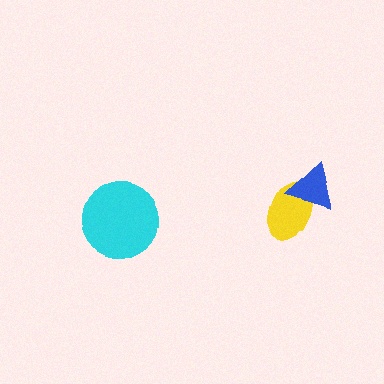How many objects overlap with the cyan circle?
0 objects overlap with the cyan circle.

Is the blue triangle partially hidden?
No, no other shape covers it.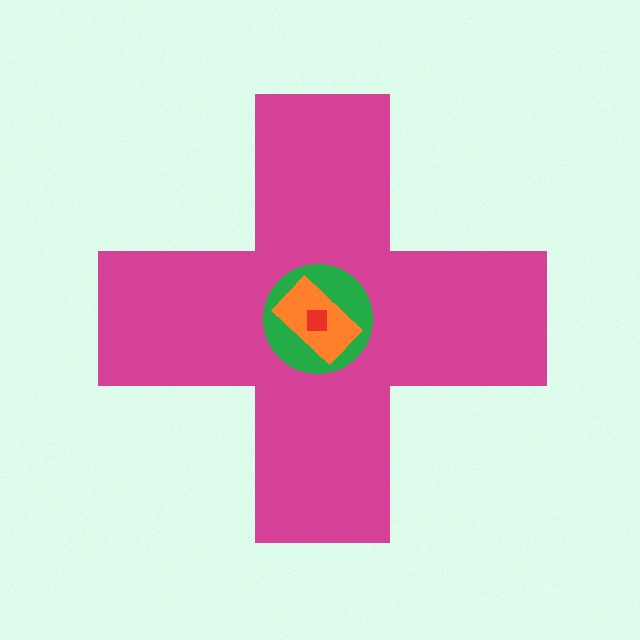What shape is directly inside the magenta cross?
The green circle.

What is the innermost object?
The red square.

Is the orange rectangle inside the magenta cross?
Yes.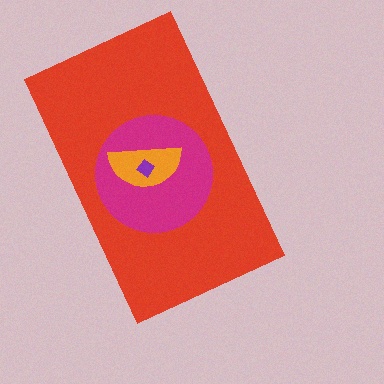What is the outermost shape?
The red rectangle.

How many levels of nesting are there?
4.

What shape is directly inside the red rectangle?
The magenta circle.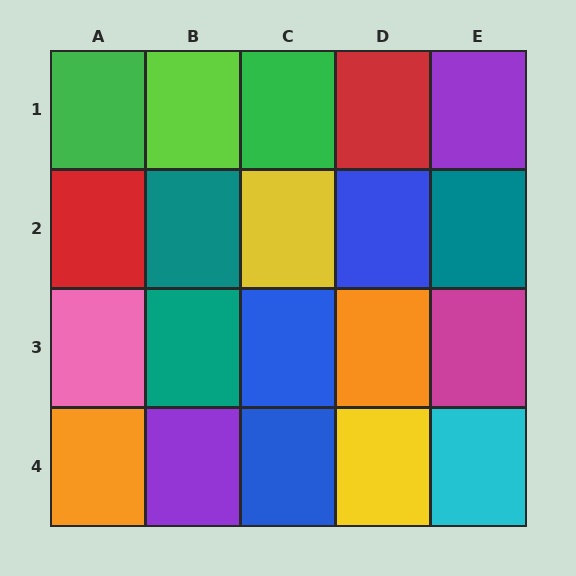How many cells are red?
2 cells are red.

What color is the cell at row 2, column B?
Teal.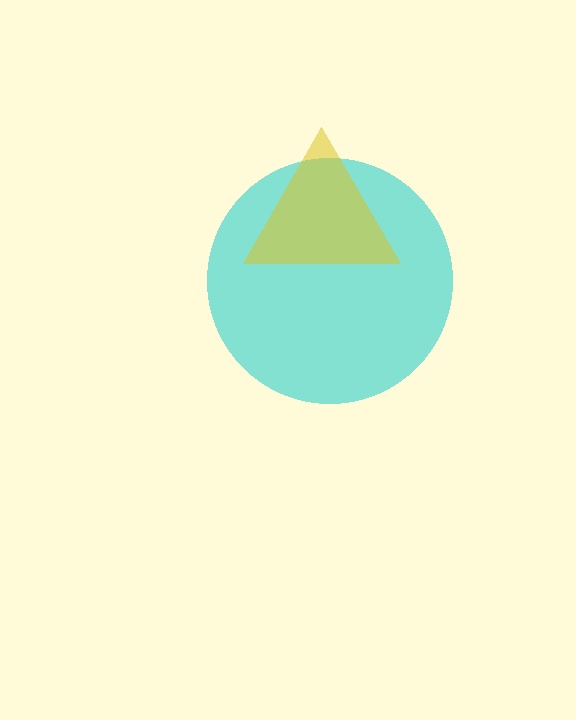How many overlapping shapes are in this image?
There are 2 overlapping shapes in the image.